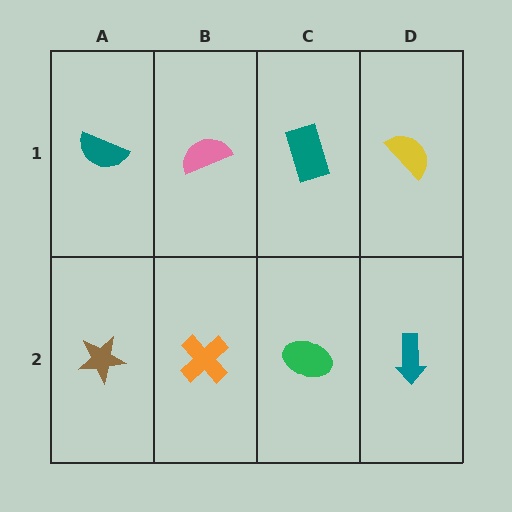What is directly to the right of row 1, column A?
A pink semicircle.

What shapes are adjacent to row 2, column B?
A pink semicircle (row 1, column B), a brown star (row 2, column A), a green ellipse (row 2, column C).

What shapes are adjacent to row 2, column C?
A teal rectangle (row 1, column C), an orange cross (row 2, column B), a teal arrow (row 2, column D).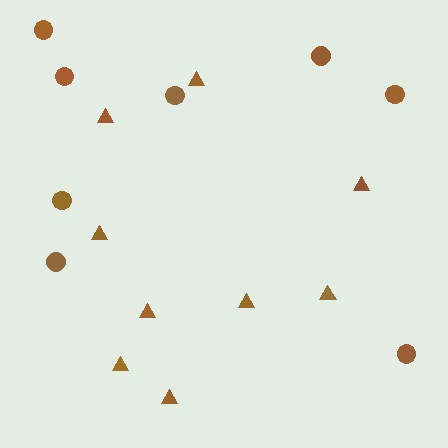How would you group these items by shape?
There are 2 groups: one group of triangles (9) and one group of circles (8).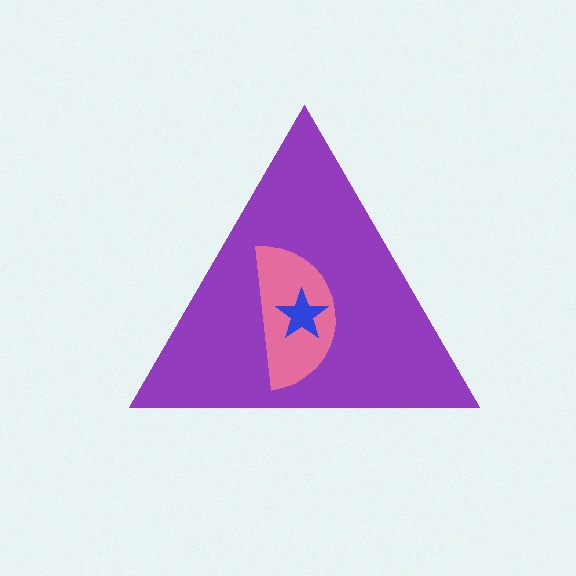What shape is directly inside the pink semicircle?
The blue star.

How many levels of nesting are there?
3.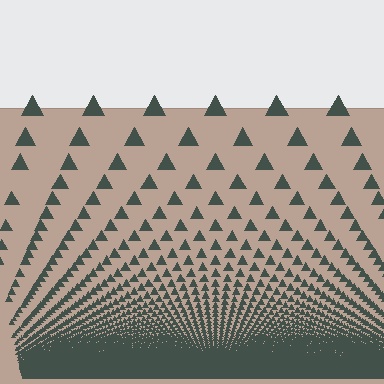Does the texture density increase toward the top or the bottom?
Density increases toward the bottom.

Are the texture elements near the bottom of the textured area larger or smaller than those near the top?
Smaller. The gradient is inverted — elements near the bottom are smaller and denser.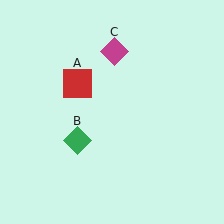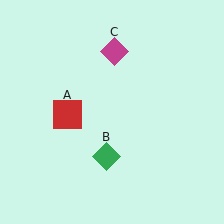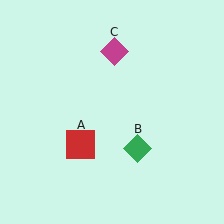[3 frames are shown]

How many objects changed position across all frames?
2 objects changed position: red square (object A), green diamond (object B).